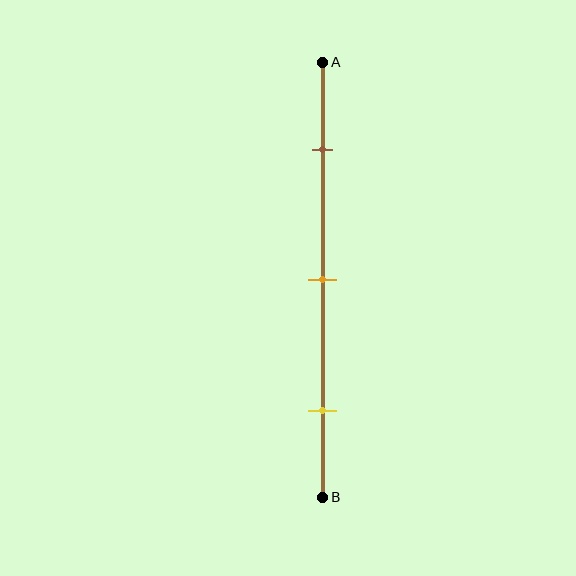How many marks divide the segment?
There are 3 marks dividing the segment.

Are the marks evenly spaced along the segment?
Yes, the marks are approximately evenly spaced.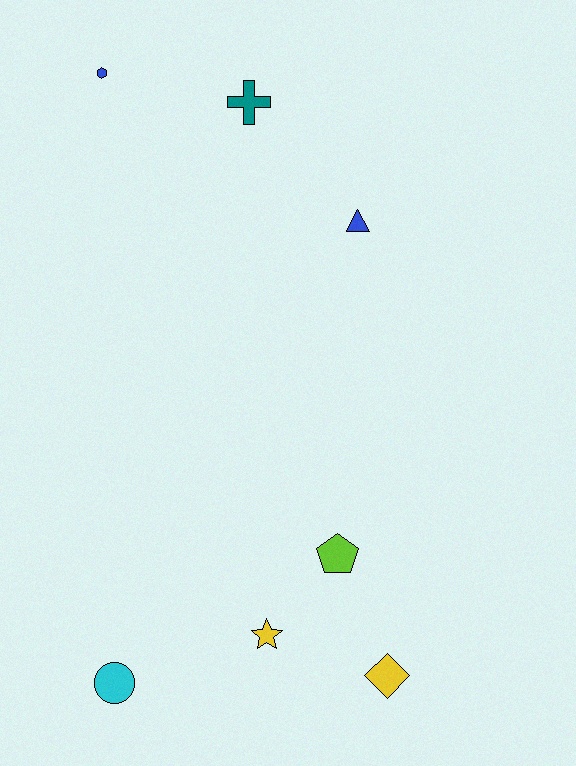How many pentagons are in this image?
There is 1 pentagon.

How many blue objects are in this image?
There are 2 blue objects.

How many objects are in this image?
There are 7 objects.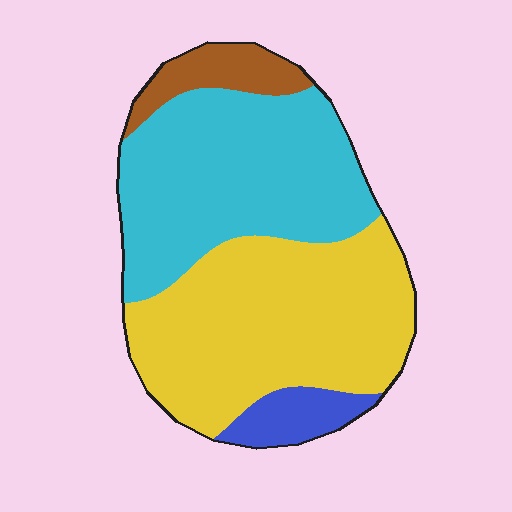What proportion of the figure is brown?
Brown takes up about one tenth (1/10) of the figure.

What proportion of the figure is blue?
Blue takes up about one tenth (1/10) of the figure.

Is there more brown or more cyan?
Cyan.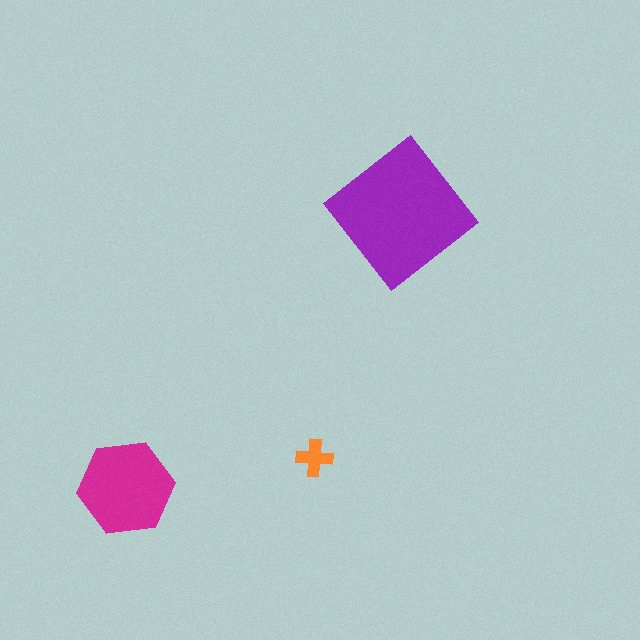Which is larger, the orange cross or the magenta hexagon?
The magenta hexagon.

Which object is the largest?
The purple diamond.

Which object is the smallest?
The orange cross.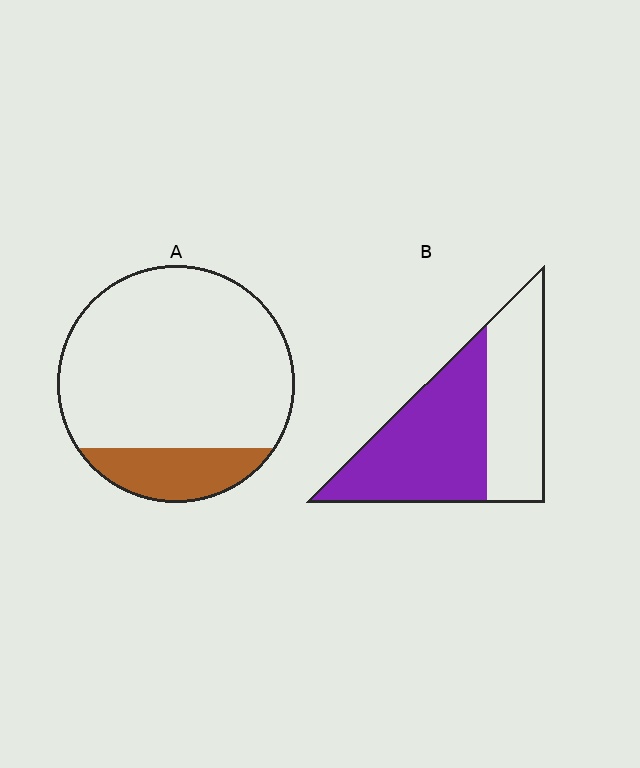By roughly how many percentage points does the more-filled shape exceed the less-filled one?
By roughly 40 percentage points (B over A).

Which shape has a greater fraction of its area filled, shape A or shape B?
Shape B.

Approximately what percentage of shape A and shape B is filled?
A is approximately 15% and B is approximately 55%.